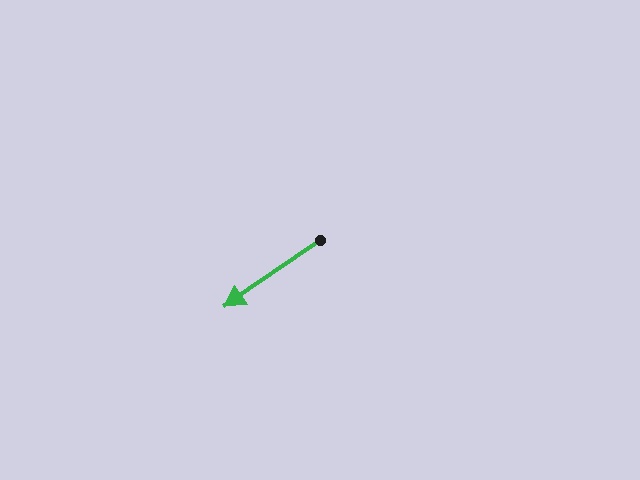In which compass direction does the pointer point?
Southwest.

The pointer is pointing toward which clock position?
Roughly 8 o'clock.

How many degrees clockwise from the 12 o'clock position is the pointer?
Approximately 235 degrees.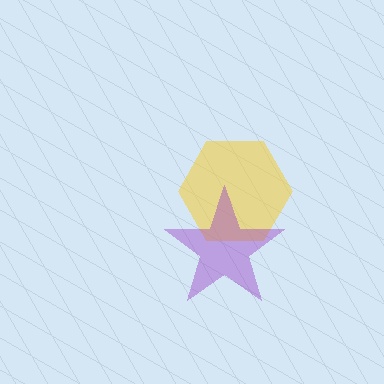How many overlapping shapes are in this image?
There are 2 overlapping shapes in the image.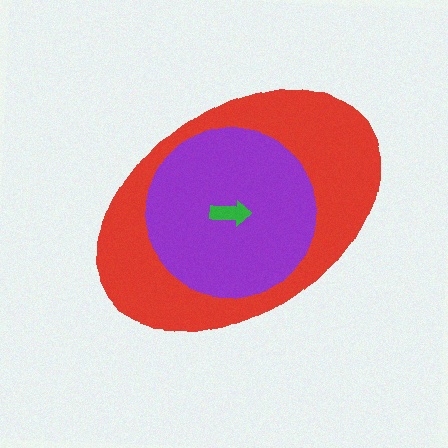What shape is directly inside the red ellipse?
The purple circle.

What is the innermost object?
The green arrow.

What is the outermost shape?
The red ellipse.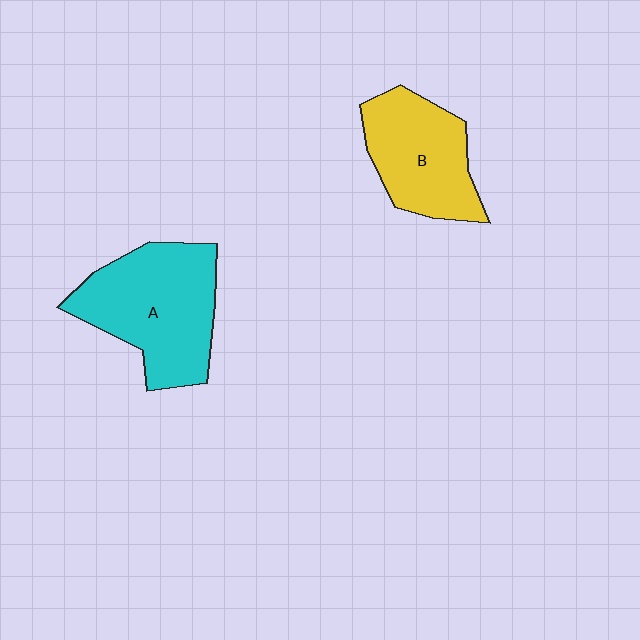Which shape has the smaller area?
Shape B (yellow).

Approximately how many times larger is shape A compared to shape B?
Approximately 1.3 times.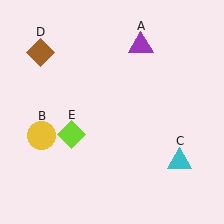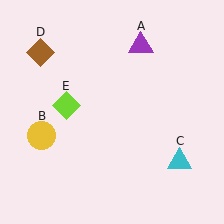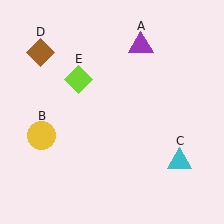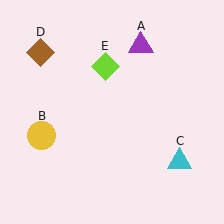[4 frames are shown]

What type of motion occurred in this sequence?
The lime diamond (object E) rotated clockwise around the center of the scene.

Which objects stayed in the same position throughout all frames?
Purple triangle (object A) and yellow circle (object B) and cyan triangle (object C) and brown diamond (object D) remained stationary.